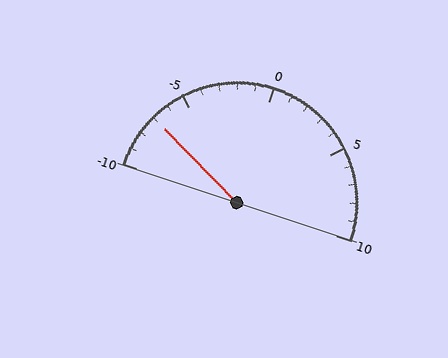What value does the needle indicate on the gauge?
The needle indicates approximately -7.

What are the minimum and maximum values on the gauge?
The gauge ranges from -10 to 10.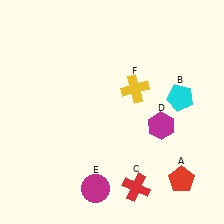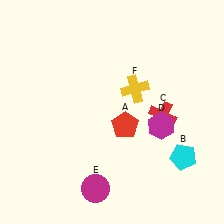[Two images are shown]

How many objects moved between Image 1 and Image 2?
3 objects moved between the two images.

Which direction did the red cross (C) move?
The red cross (C) moved up.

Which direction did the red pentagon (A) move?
The red pentagon (A) moved left.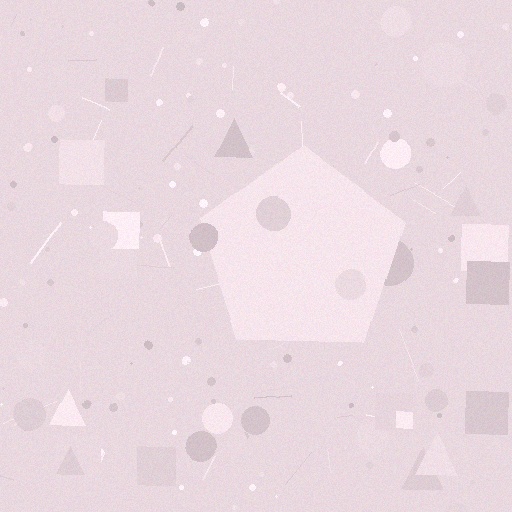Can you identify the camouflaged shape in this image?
The camouflaged shape is a pentagon.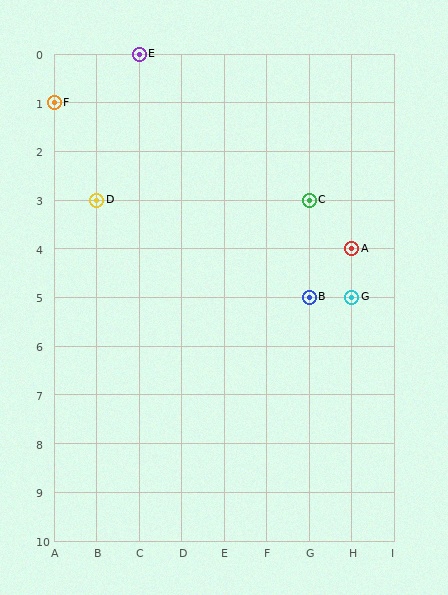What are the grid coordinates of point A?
Point A is at grid coordinates (H, 4).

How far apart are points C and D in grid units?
Points C and D are 5 columns apart.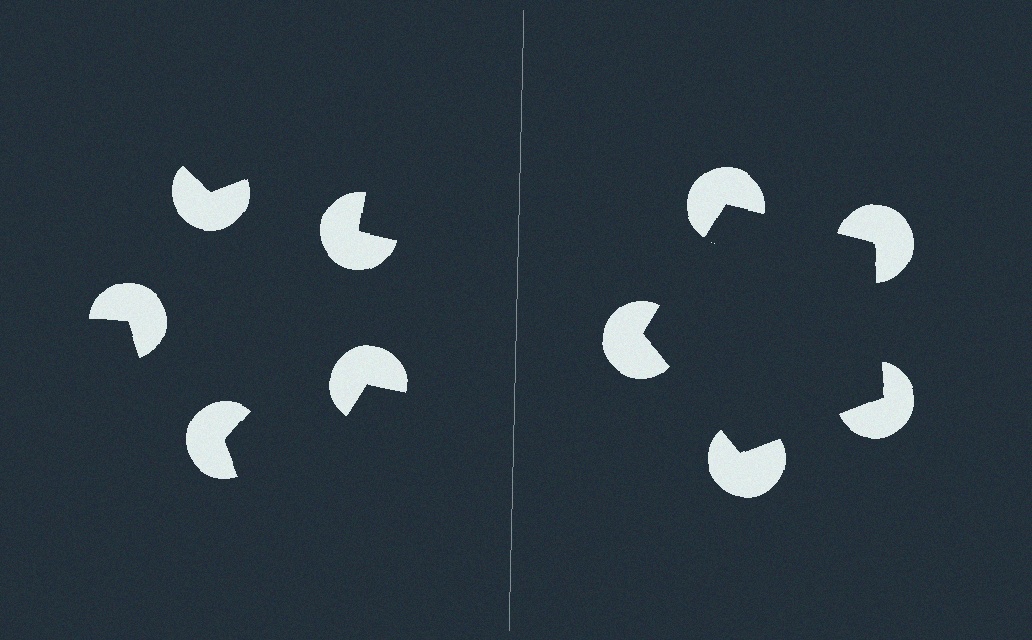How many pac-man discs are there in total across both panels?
10 — 5 on each side.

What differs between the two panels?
The pac-man discs are positioned identically on both sides; only the wedge orientations differ. On the right they align to a pentagon; on the left they are misaligned.